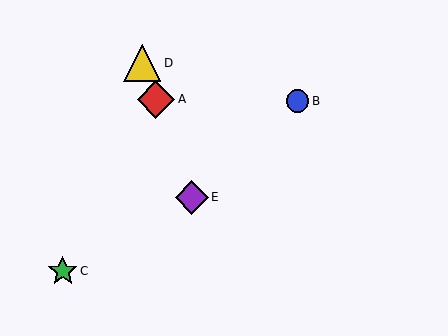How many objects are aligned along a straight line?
3 objects (A, D, E) are aligned along a straight line.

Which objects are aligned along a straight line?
Objects A, D, E are aligned along a straight line.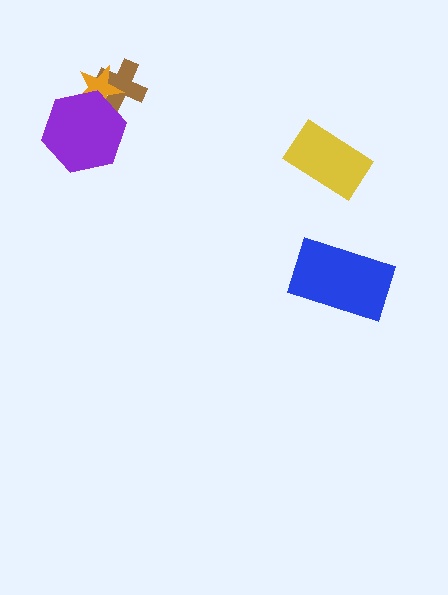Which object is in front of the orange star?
The purple hexagon is in front of the orange star.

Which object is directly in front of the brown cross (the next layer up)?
The orange star is directly in front of the brown cross.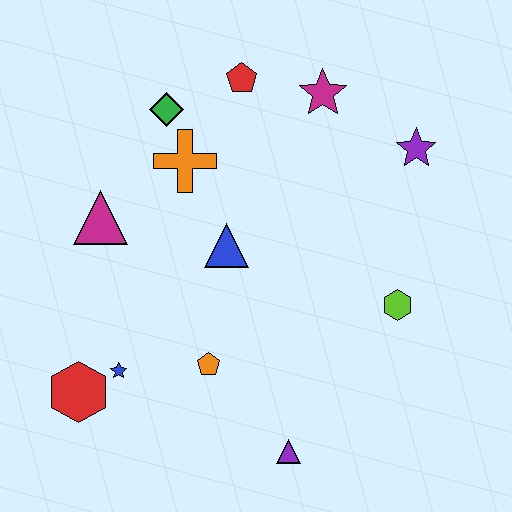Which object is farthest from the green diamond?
The purple triangle is farthest from the green diamond.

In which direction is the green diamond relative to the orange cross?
The green diamond is above the orange cross.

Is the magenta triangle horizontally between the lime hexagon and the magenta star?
No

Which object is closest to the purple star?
The magenta star is closest to the purple star.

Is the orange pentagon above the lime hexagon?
No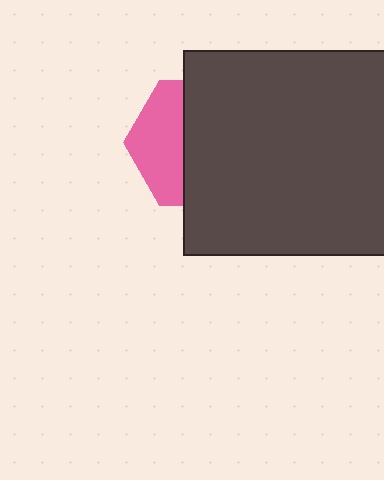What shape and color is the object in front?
The object in front is a dark gray rectangle.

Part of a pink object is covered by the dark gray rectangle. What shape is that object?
It is a hexagon.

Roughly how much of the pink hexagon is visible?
A small part of it is visible (roughly 39%).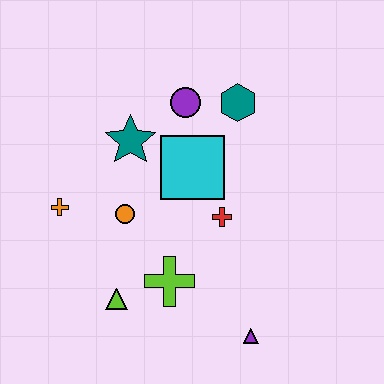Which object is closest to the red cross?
The cyan square is closest to the red cross.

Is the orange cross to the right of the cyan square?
No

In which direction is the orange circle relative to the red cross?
The orange circle is to the left of the red cross.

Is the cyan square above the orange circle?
Yes